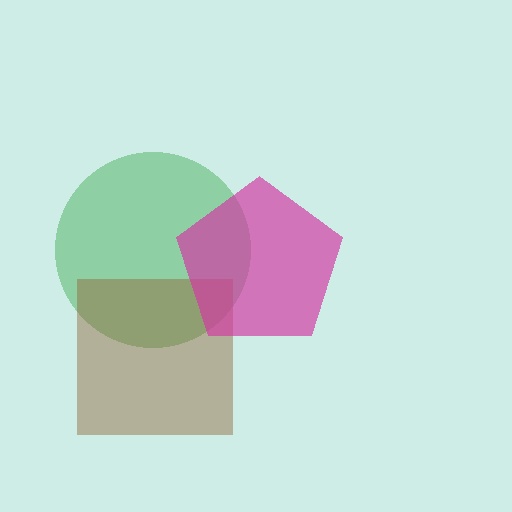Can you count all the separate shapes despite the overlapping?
Yes, there are 3 separate shapes.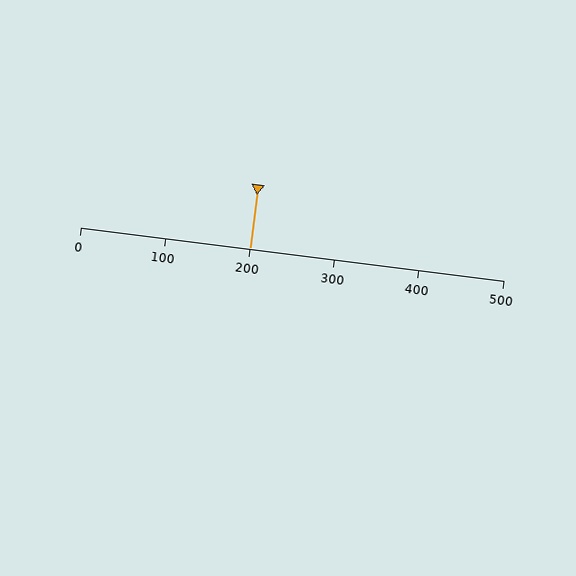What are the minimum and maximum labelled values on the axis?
The axis runs from 0 to 500.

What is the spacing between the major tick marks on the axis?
The major ticks are spaced 100 apart.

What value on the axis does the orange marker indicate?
The marker indicates approximately 200.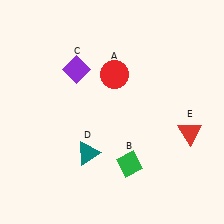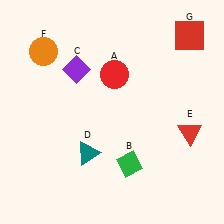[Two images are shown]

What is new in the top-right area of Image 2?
A red square (G) was added in the top-right area of Image 2.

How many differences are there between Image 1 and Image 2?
There are 2 differences between the two images.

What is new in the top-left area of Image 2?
An orange circle (F) was added in the top-left area of Image 2.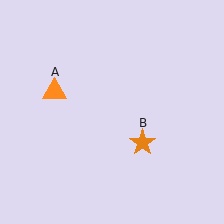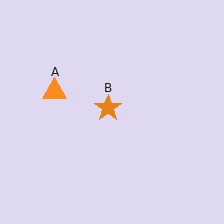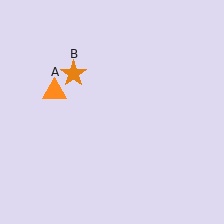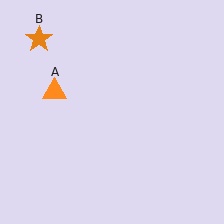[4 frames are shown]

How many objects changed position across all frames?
1 object changed position: orange star (object B).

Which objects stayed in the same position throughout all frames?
Orange triangle (object A) remained stationary.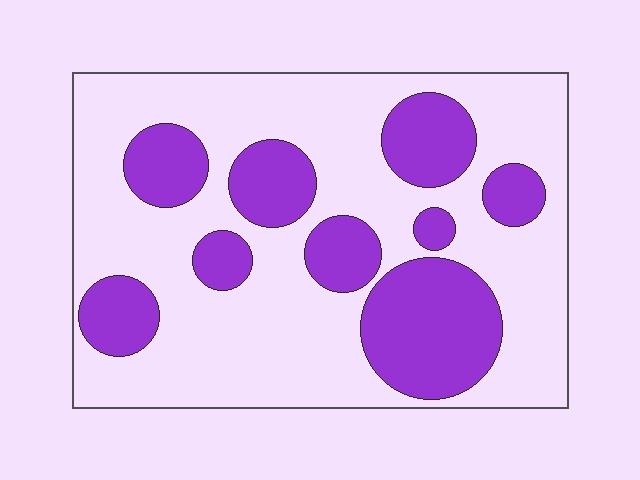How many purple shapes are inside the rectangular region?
9.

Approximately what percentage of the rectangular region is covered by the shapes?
Approximately 30%.